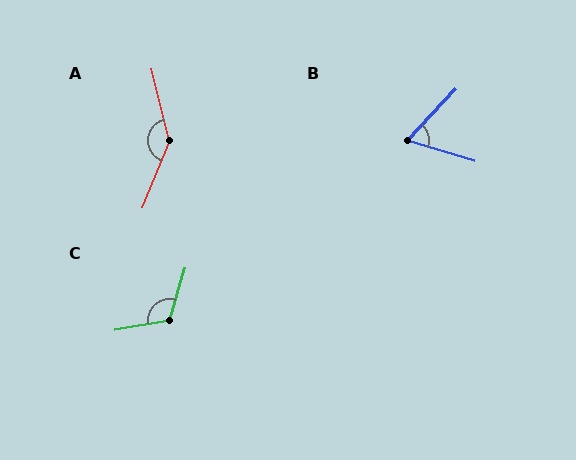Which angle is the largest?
A, at approximately 144 degrees.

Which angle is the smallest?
B, at approximately 64 degrees.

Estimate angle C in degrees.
Approximately 117 degrees.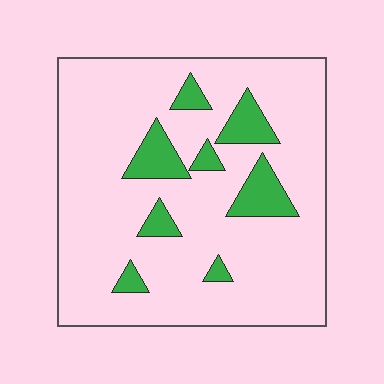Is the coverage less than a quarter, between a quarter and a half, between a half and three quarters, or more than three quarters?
Less than a quarter.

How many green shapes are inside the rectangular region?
8.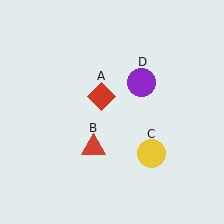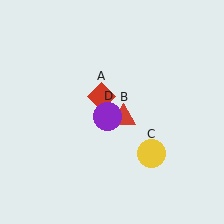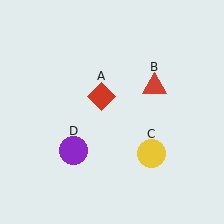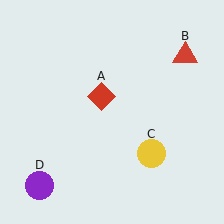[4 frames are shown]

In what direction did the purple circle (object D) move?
The purple circle (object D) moved down and to the left.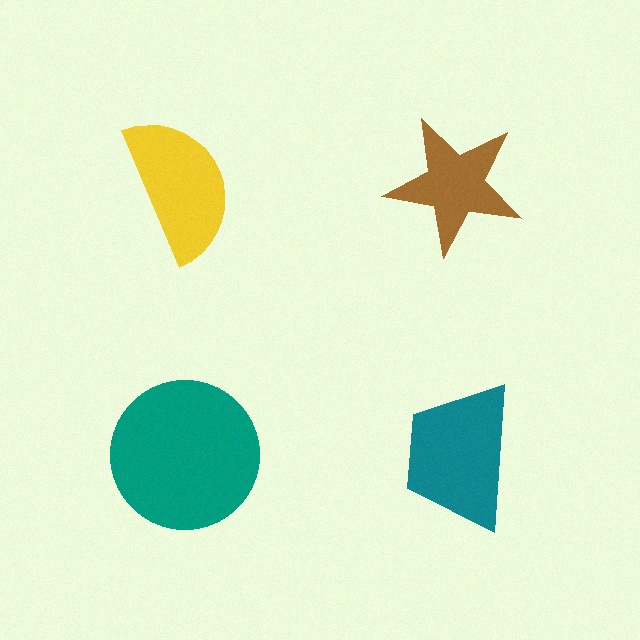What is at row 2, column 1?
A teal circle.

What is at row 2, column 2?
A teal trapezoid.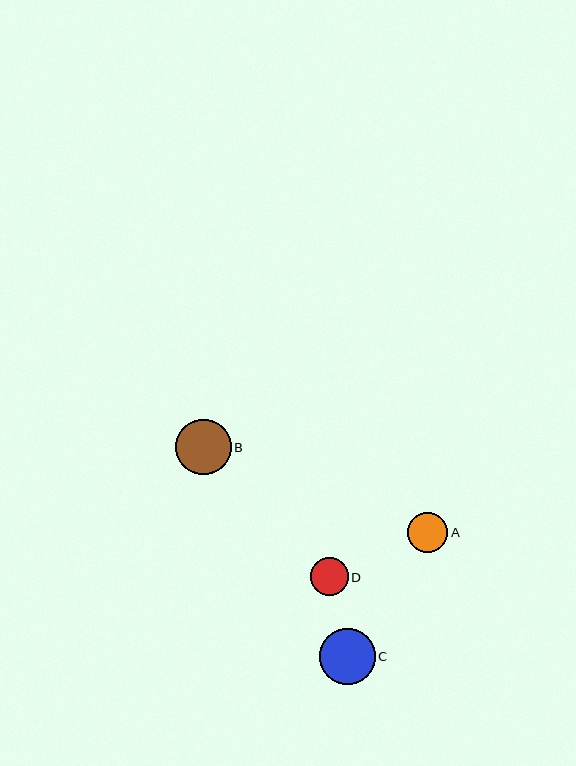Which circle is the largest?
Circle C is the largest with a size of approximately 56 pixels.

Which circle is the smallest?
Circle D is the smallest with a size of approximately 38 pixels.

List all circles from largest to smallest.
From largest to smallest: C, B, A, D.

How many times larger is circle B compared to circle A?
Circle B is approximately 1.4 times the size of circle A.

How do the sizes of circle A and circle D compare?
Circle A and circle D are approximately the same size.